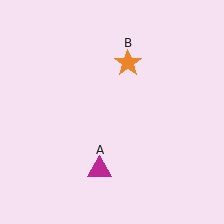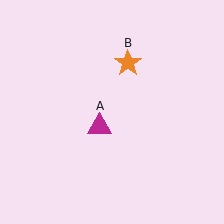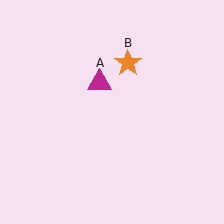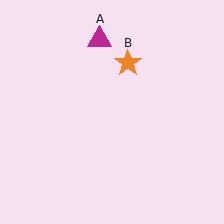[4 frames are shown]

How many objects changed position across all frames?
1 object changed position: magenta triangle (object A).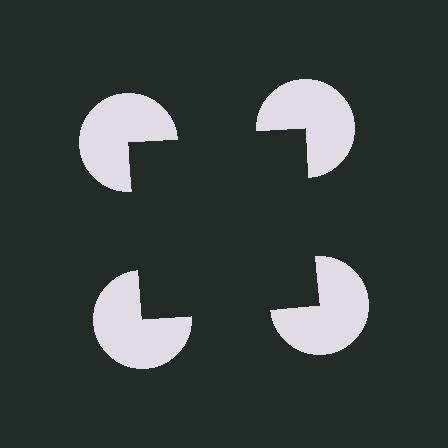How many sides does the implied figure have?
4 sides.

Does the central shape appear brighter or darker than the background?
It typically appears slightly darker than the background, even though no actual brightness change is drawn.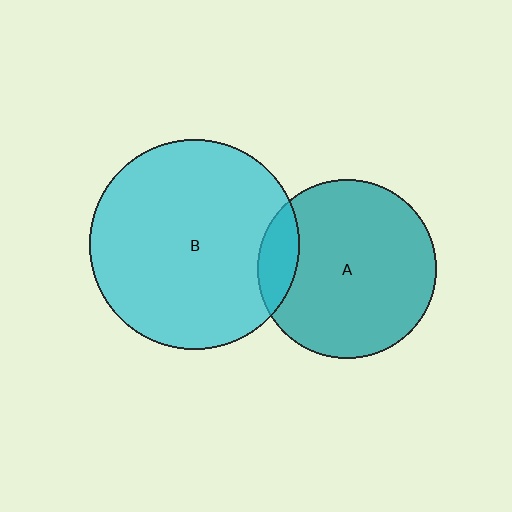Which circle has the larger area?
Circle B (cyan).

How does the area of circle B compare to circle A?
Approximately 1.4 times.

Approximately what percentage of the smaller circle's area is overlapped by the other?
Approximately 15%.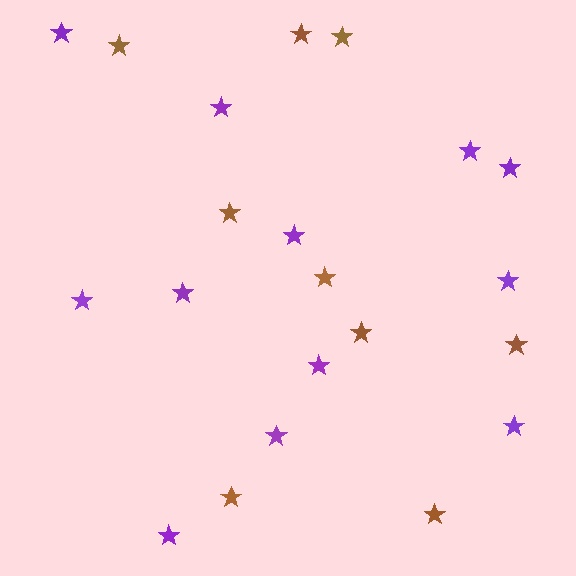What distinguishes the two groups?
There are 2 groups: one group of purple stars (12) and one group of brown stars (9).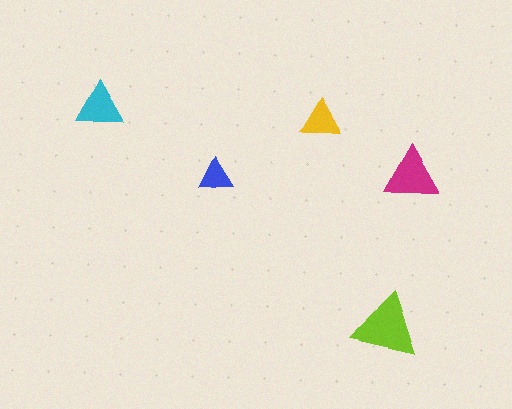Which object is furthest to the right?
The magenta triangle is rightmost.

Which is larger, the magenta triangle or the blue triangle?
The magenta one.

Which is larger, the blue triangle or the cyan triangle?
The cyan one.